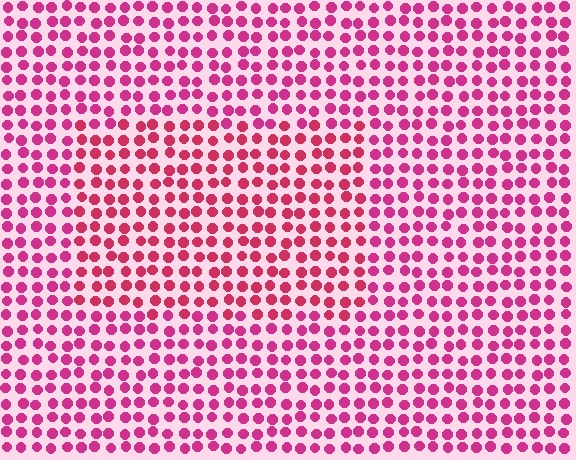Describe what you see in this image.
The image is filled with small magenta elements in a uniform arrangement. A rectangle-shaped region is visible where the elements are tinted to a slightly different hue, forming a subtle color boundary.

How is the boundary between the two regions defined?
The boundary is defined purely by a slight shift in hue (about 18 degrees). Spacing, size, and orientation are identical on both sides.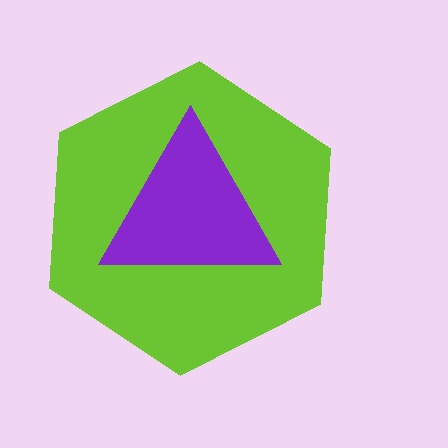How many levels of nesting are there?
2.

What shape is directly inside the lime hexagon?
The purple triangle.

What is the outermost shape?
The lime hexagon.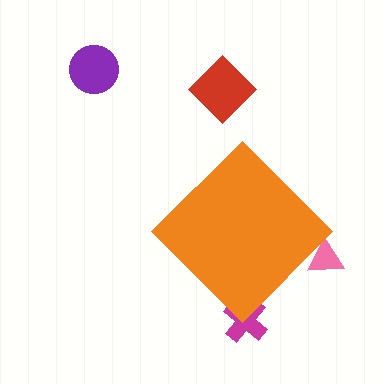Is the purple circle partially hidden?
No, the purple circle is fully visible.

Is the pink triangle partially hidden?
Yes, the pink triangle is partially hidden behind the orange diamond.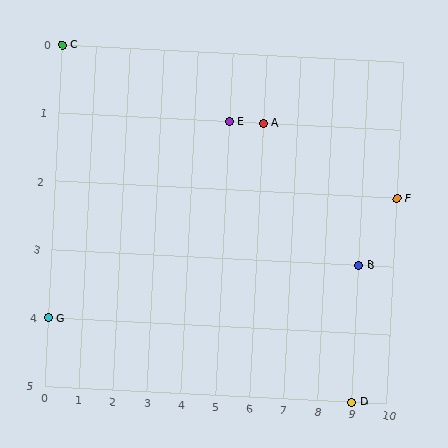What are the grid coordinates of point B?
Point B is at grid coordinates (9, 3).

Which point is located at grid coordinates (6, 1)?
Point A is at (6, 1).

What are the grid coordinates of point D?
Point D is at grid coordinates (9, 5).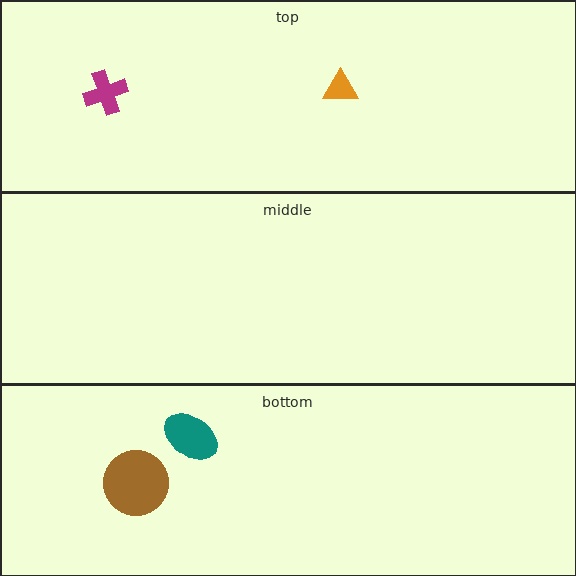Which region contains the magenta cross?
The top region.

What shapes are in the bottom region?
The teal ellipse, the brown circle.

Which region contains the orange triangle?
The top region.